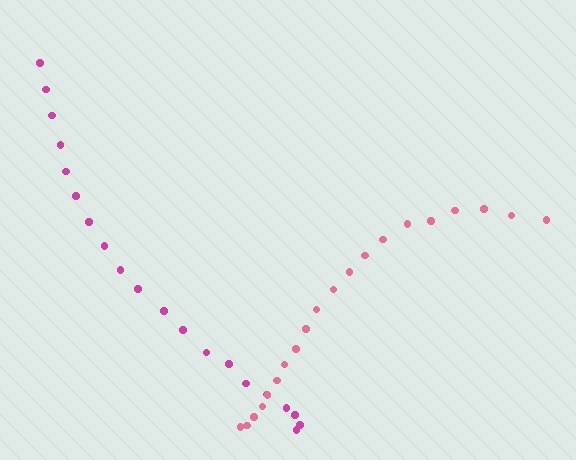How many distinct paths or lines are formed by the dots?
There are 2 distinct paths.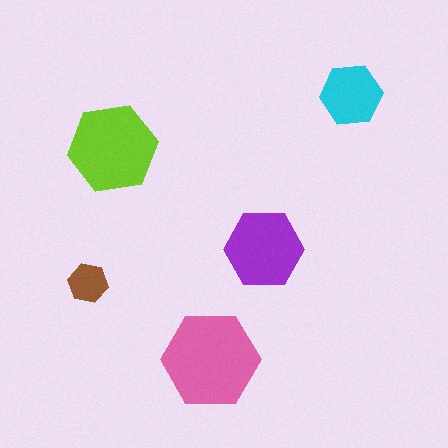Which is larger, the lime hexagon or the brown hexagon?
The lime one.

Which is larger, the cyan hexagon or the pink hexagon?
The pink one.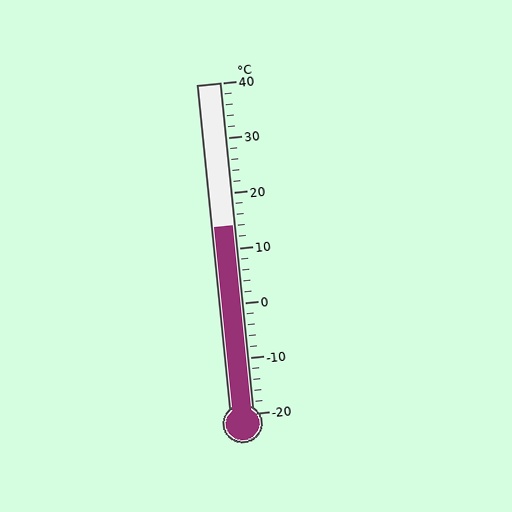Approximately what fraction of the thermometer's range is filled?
The thermometer is filled to approximately 55% of its range.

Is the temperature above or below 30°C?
The temperature is below 30°C.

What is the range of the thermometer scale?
The thermometer scale ranges from -20°C to 40°C.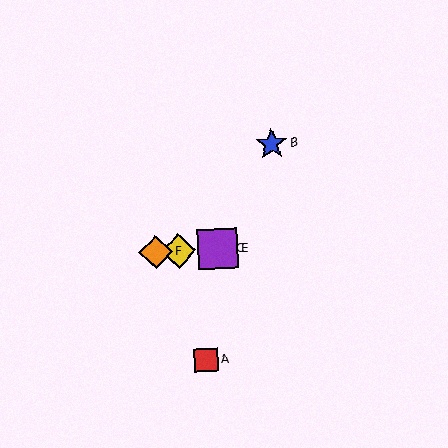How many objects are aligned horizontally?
4 objects (C, D, E, F) are aligned horizontally.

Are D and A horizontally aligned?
No, D is at y≈251 and A is at y≈360.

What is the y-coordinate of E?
Object E is at y≈249.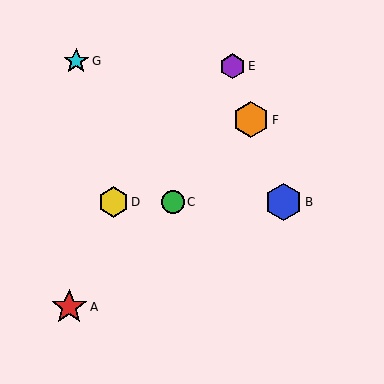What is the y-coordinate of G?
Object G is at y≈61.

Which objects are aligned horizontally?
Objects B, C, D are aligned horizontally.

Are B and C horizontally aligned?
Yes, both are at y≈202.